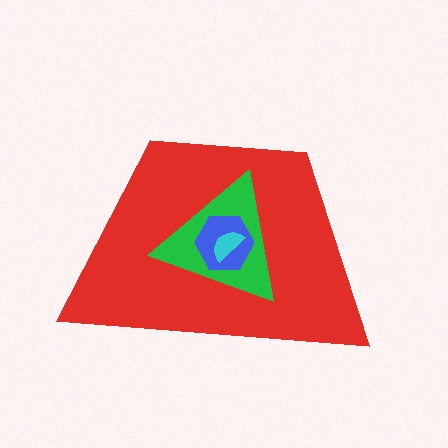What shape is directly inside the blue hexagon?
The cyan semicircle.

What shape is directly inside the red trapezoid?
The green triangle.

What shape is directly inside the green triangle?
The blue hexagon.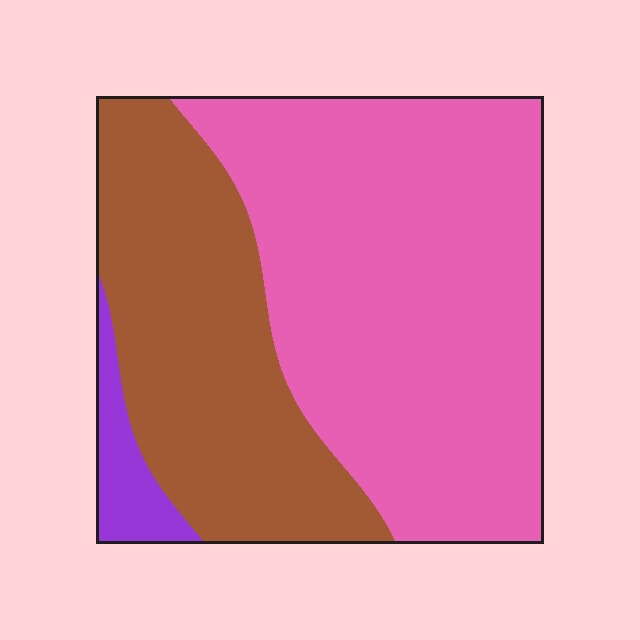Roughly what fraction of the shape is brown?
Brown takes up between a quarter and a half of the shape.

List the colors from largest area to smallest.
From largest to smallest: pink, brown, purple.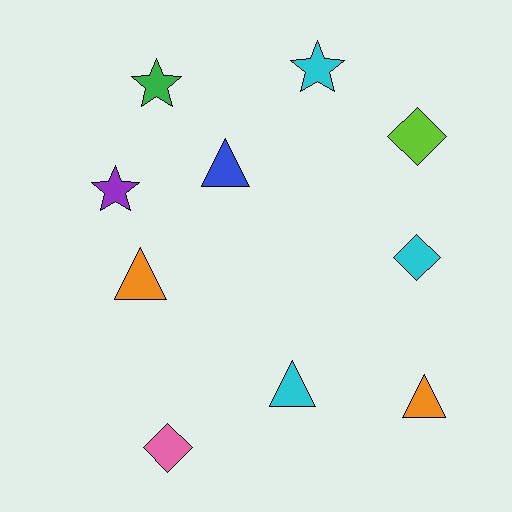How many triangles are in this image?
There are 4 triangles.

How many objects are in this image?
There are 10 objects.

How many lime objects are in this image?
There is 1 lime object.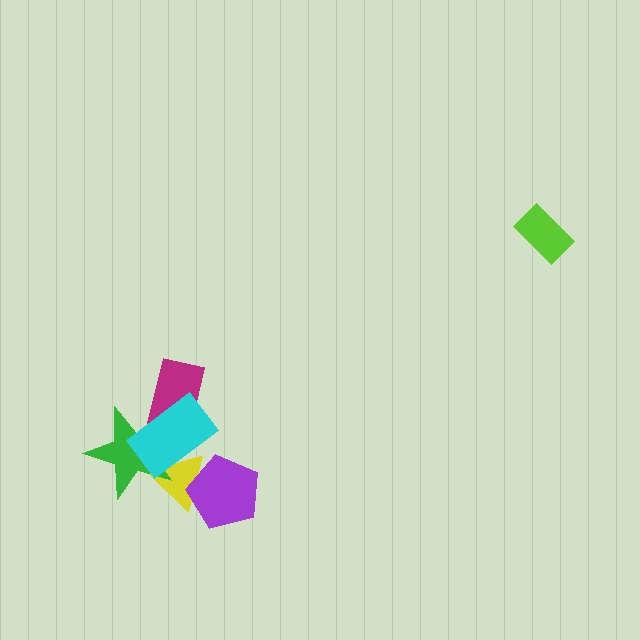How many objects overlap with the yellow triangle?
3 objects overlap with the yellow triangle.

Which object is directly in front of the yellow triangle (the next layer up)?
The purple pentagon is directly in front of the yellow triangle.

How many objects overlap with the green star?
3 objects overlap with the green star.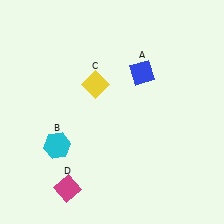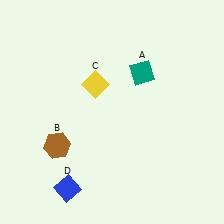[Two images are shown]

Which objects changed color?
A changed from blue to teal. B changed from cyan to brown. D changed from magenta to blue.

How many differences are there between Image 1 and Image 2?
There are 3 differences between the two images.